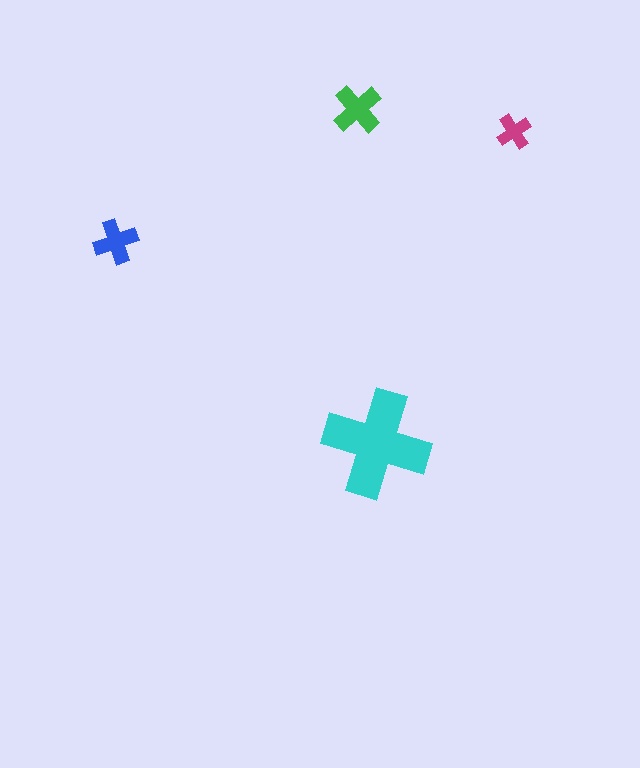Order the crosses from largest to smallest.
the cyan one, the green one, the blue one, the magenta one.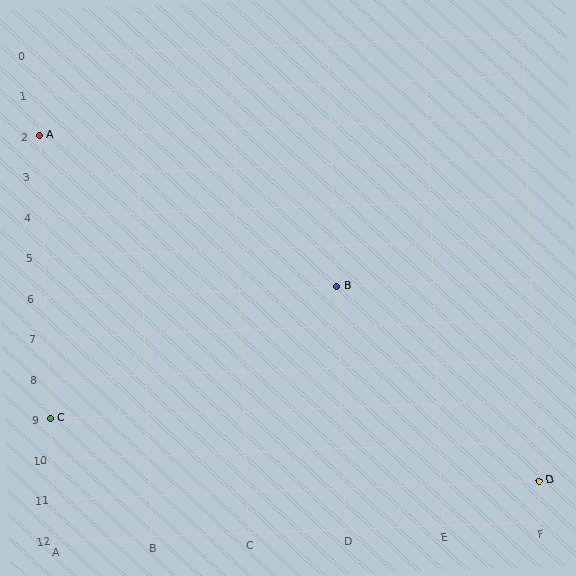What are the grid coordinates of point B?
Point B is at grid coordinates (D, 6).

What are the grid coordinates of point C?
Point C is at grid coordinates (A, 9).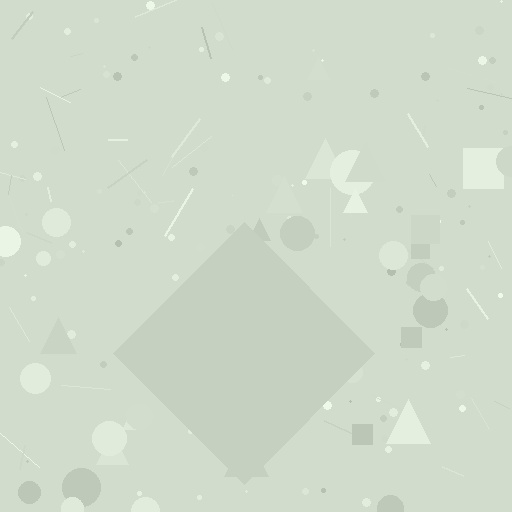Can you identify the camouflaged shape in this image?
The camouflaged shape is a diamond.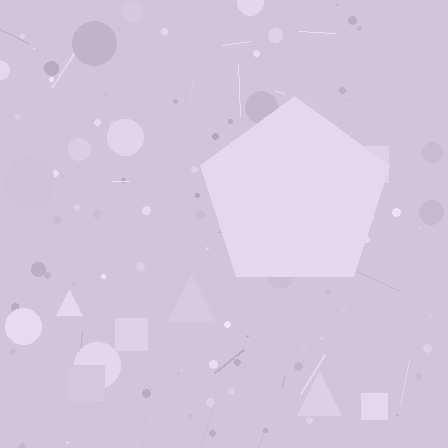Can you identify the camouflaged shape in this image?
The camouflaged shape is a pentagon.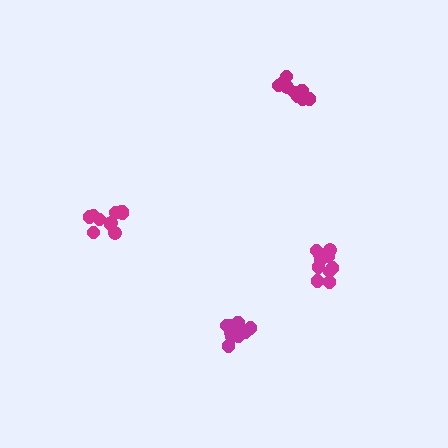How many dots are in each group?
Group 1: 10 dots, Group 2: 10 dots, Group 3: 11 dots, Group 4: 10 dots (41 total).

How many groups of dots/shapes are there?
There are 4 groups.